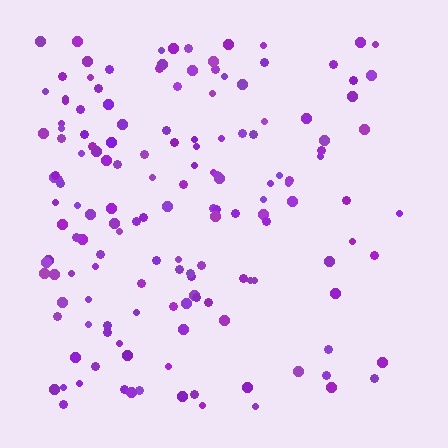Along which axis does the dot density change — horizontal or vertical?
Horizontal.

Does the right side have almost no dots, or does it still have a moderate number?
Still a moderate number, just noticeably fewer than the left.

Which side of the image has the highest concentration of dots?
The left.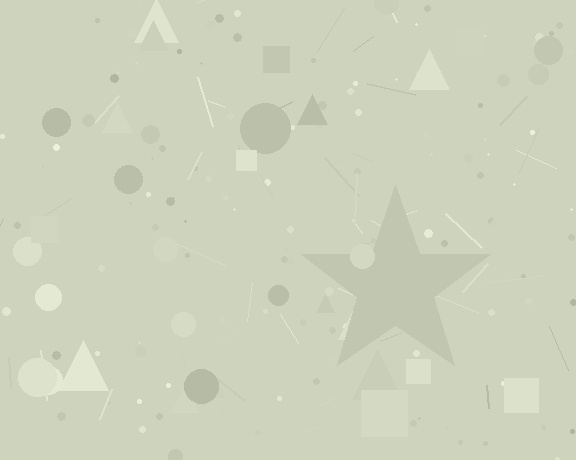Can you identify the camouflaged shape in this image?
The camouflaged shape is a star.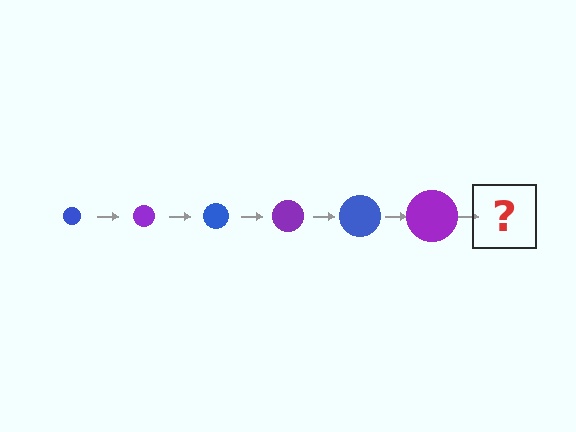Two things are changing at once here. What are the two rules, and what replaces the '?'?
The two rules are that the circle grows larger each step and the color cycles through blue and purple. The '?' should be a blue circle, larger than the previous one.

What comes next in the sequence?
The next element should be a blue circle, larger than the previous one.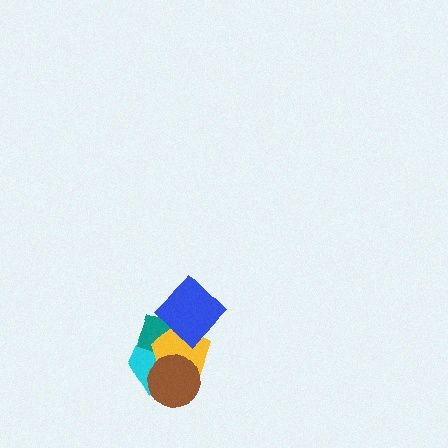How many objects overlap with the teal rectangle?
4 objects overlap with the teal rectangle.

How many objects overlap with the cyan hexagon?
4 objects overlap with the cyan hexagon.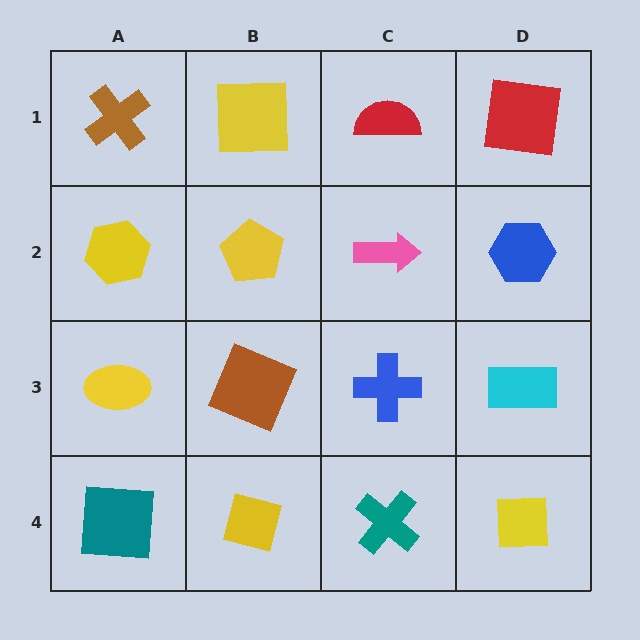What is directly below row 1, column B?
A yellow pentagon.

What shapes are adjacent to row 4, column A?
A yellow ellipse (row 3, column A), a yellow square (row 4, column B).